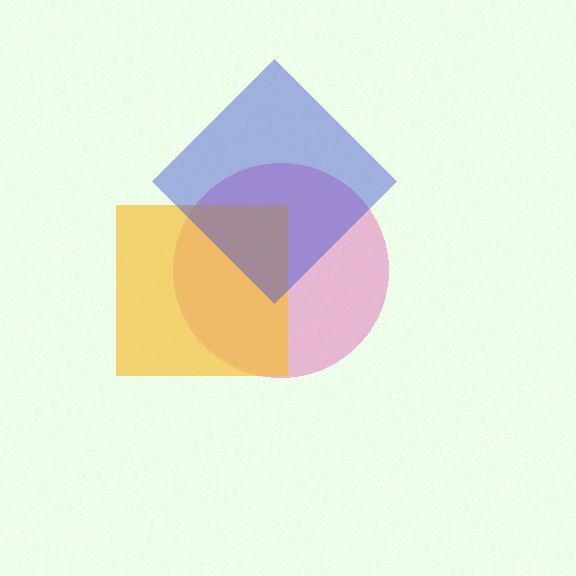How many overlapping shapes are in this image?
There are 3 overlapping shapes in the image.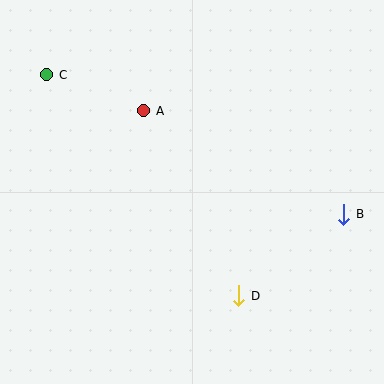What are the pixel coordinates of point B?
Point B is at (344, 214).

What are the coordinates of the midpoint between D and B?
The midpoint between D and B is at (291, 255).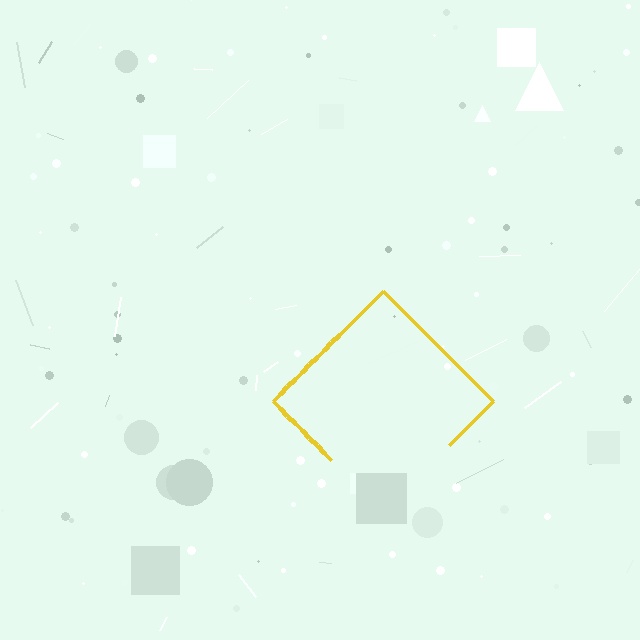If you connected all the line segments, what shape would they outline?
They would outline a diamond.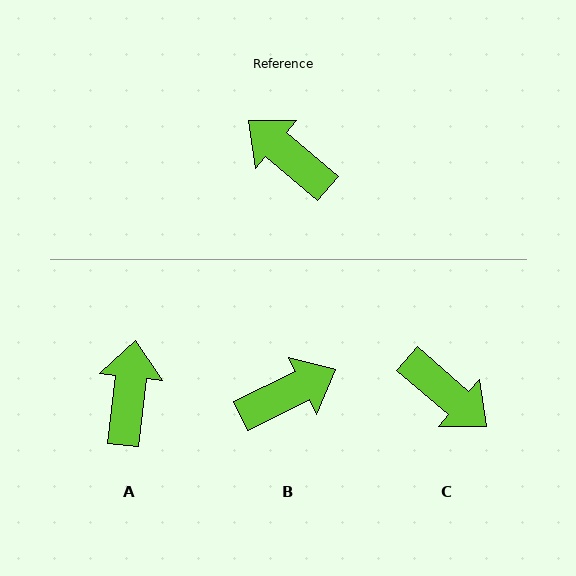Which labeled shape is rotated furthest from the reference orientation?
C, about 180 degrees away.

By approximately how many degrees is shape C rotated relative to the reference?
Approximately 180 degrees counter-clockwise.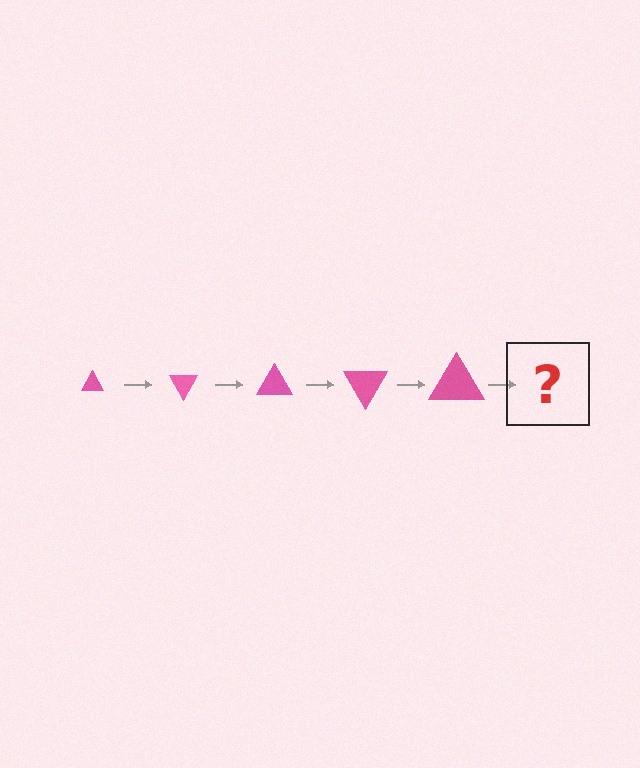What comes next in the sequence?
The next element should be a triangle, larger than the previous one and rotated 300 degrees from the start.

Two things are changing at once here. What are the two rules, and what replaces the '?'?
The two rules are that the triangle grows larger each step and it rotates 60 degrees each step. The '?' should be a triangle, larger than the previous one and rotated 300 degrees from the start.